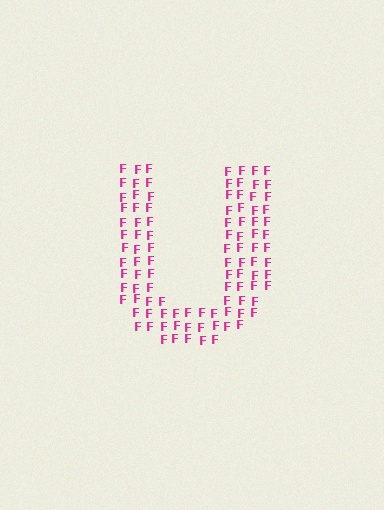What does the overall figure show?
The overall figure shows the letter U.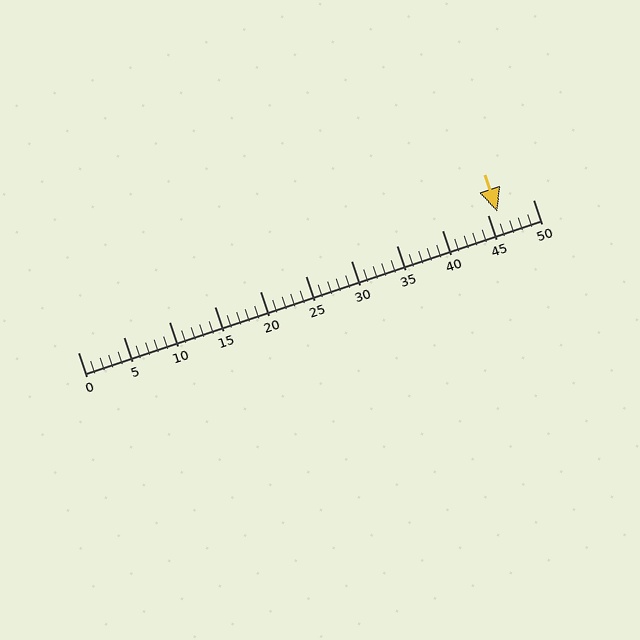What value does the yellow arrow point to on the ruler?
The yellow arrow points to approximately 46.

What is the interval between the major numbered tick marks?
The major tick marks are spaced 5 units apart.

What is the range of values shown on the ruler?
The ruler shows values from 0 to 50.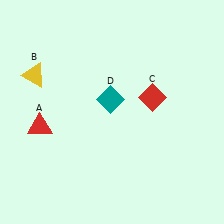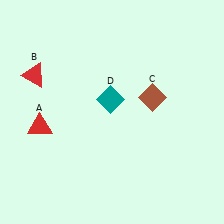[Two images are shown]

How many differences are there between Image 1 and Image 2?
There are 2 differences between the two images.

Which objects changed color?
B changed from yellow to red. C changed from red to brown.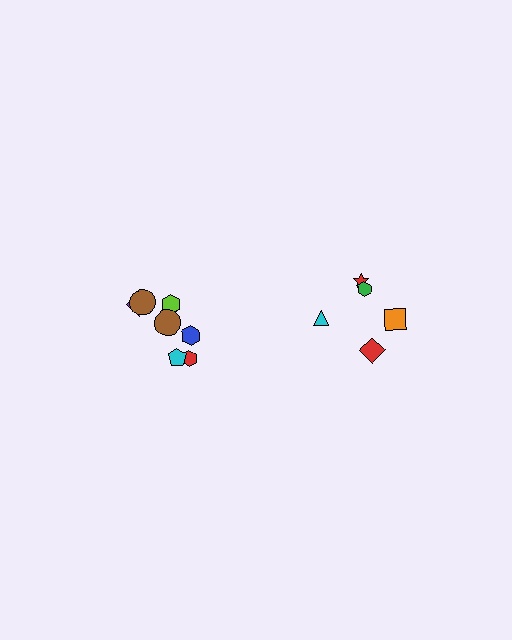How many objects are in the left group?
There are 7 objects.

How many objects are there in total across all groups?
There are 12 objects.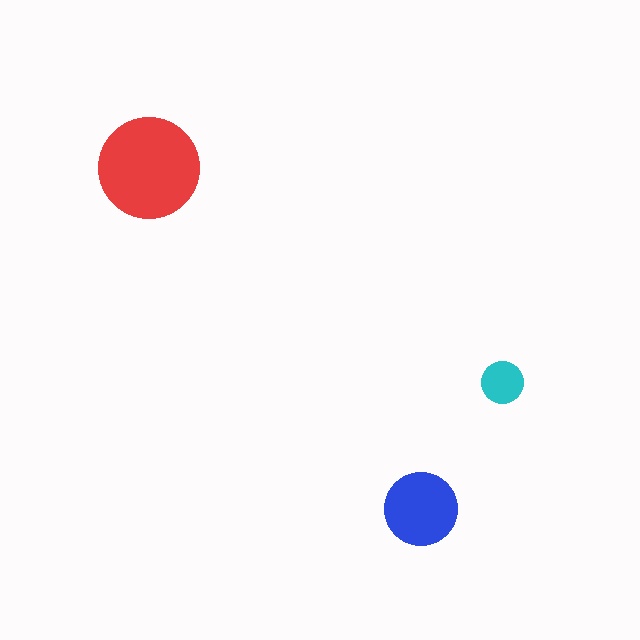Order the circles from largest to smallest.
the red one, the blue one, the cyan one.